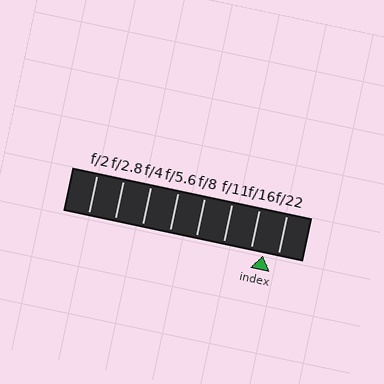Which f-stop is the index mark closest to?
The index mark is closest to f/16.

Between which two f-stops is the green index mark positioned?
The index mark is between f/16 and f/22.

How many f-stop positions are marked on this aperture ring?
There are 8 f-stop positions marked.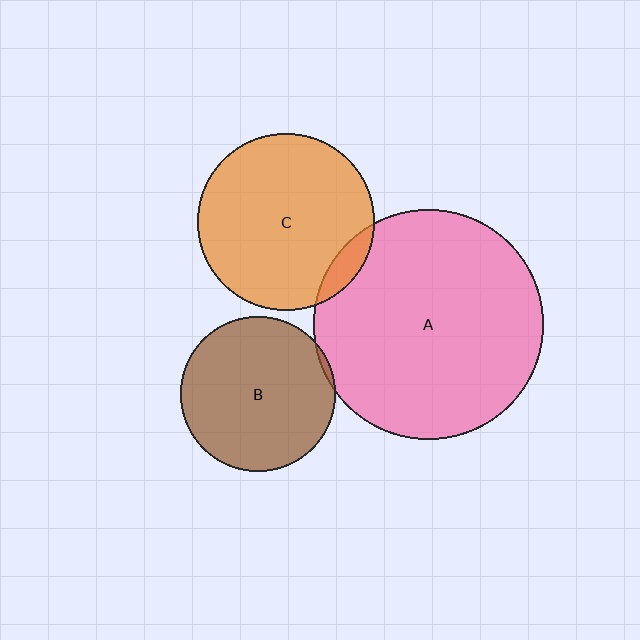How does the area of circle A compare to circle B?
Approximately 2.2 times.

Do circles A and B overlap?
Yes.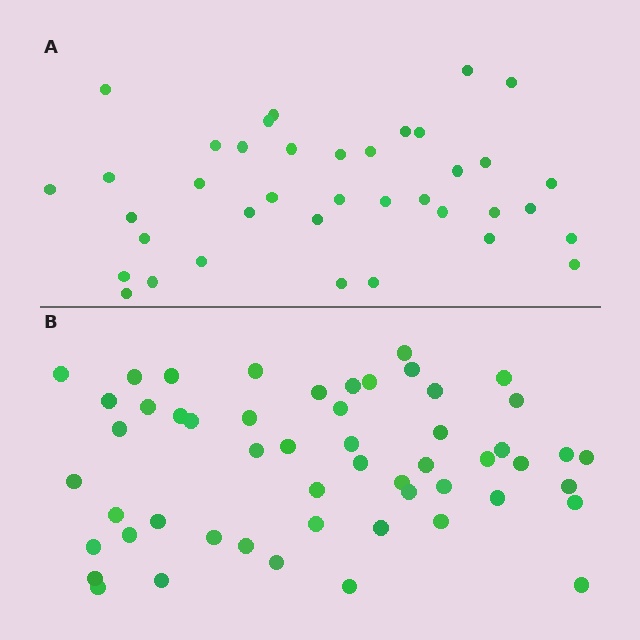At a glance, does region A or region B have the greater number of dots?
Region B (the bottom region) has more dots.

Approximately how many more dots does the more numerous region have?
Region B has approximately 15 more dots than region A.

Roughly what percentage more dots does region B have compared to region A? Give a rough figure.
About 40% more.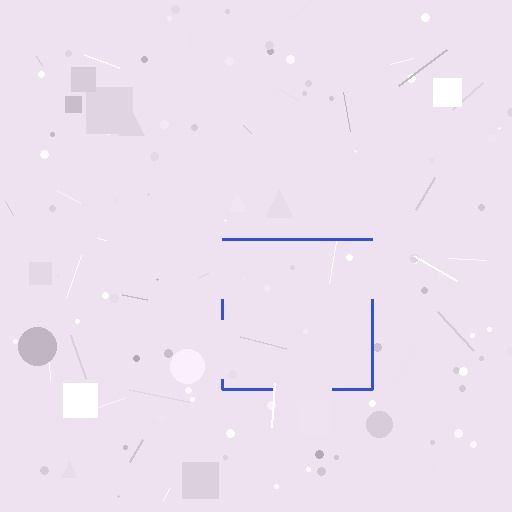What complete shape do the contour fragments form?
The contour fragments form a square.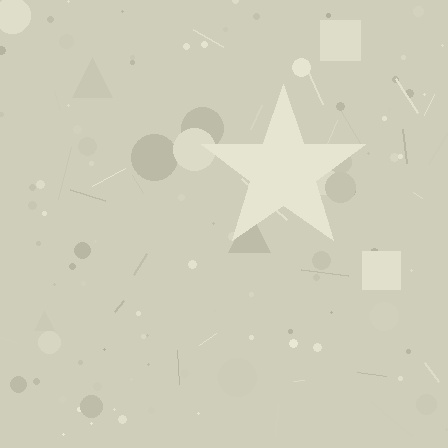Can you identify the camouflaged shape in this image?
The camouflaged shape is a star.